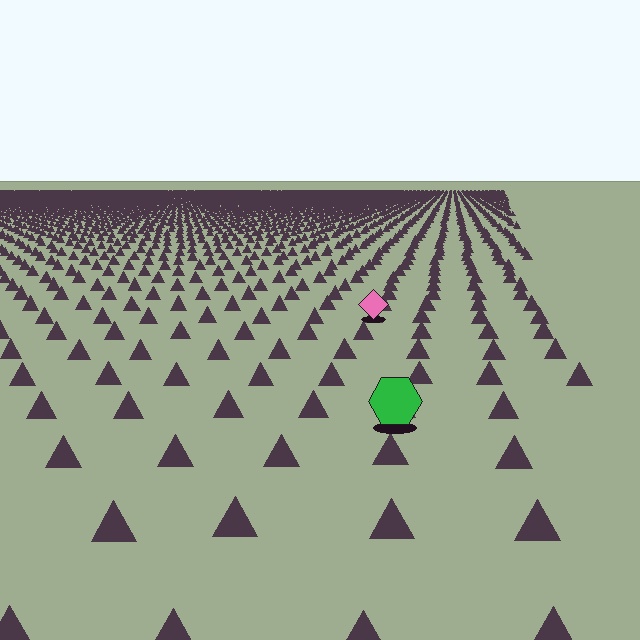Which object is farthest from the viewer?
The pink diamond is farthest from the viewer. It appears smaller and the ground texture around it is denser.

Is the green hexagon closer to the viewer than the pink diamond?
Yes. The green hexagon is closer — you can tell from the texture gradient: the ground texture is coarser near it.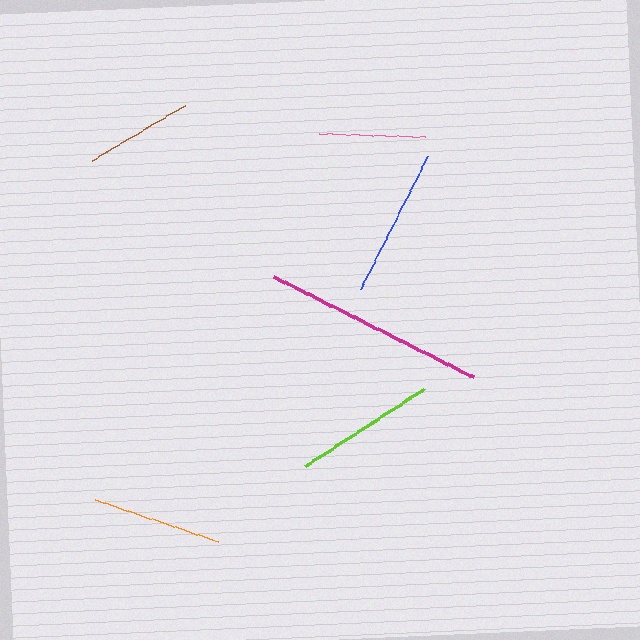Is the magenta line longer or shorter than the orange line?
The magenta line is longer than the orange line.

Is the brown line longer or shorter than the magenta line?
The magenta line is longer than the brown line.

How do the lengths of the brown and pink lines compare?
The brown and pink lines are approximately the same length.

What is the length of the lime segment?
The lime segment is approximately 143 pixels long.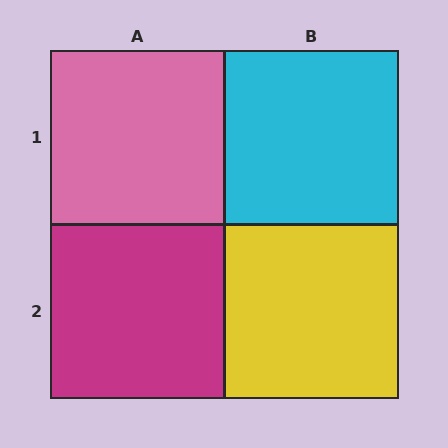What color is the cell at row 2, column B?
Yellow.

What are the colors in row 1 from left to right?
Pink, cyan.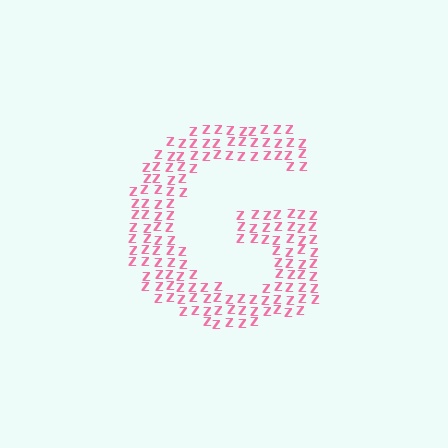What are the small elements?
The small elements are letter Z's.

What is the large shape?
The large shape is the letter G.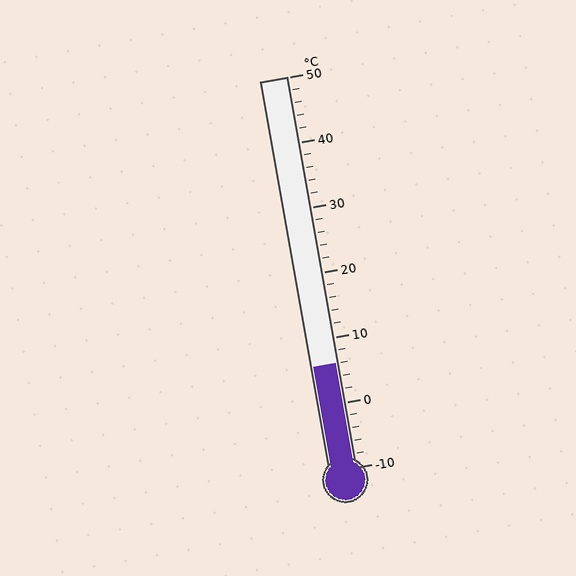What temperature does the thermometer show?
The thermometer shows approximately 6°C.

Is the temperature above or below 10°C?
The temperature is below 10°C.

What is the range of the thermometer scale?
The thermometer scale ranges from -10°C to 50°C.